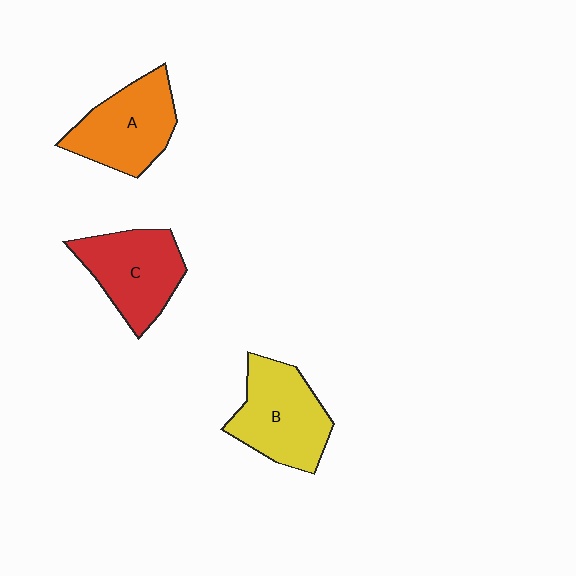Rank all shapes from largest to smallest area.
From largest to smallest: B (yellow), A (orange), C (red).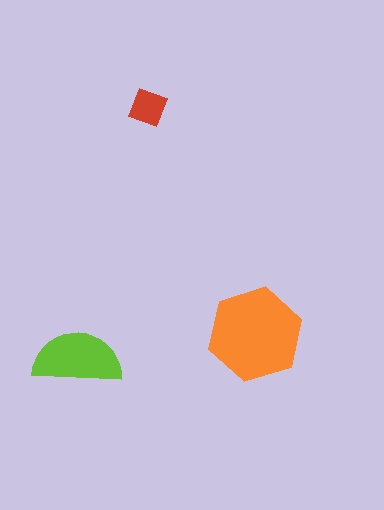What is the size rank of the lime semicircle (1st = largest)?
2nd.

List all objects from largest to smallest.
The orange hexagon, the lime semicircle, the red square.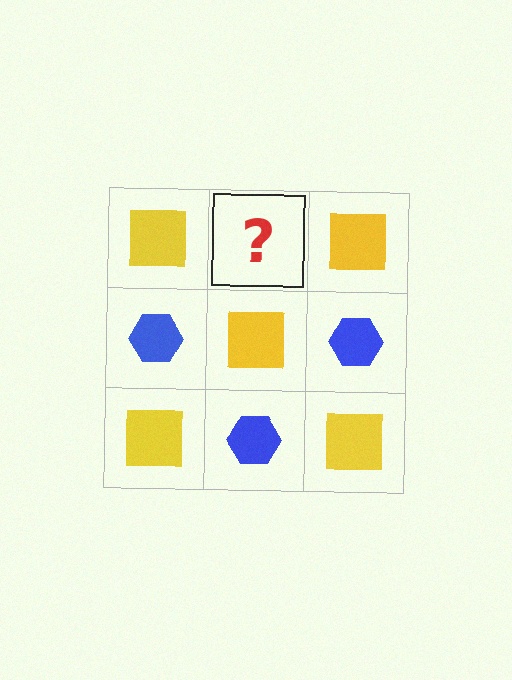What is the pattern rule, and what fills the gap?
The rule is that it alternates yellow square and blue hexagon in a checkerboard pattern. The gap should be filled with a blue hexagon.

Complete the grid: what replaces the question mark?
The question mark should be replaced with a blue hexagon.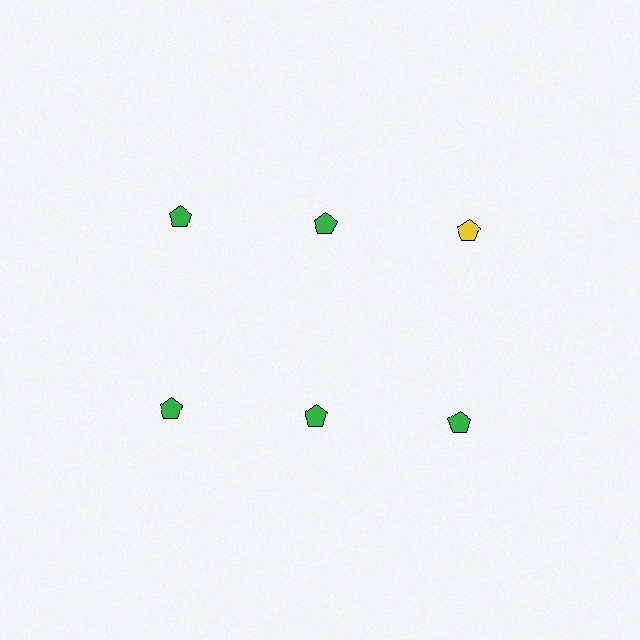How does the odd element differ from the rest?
It has a different color: yellow instead of green.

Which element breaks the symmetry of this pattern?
The yellow pentagon in the top row, center column breaks the symmetry. All other shapes are green pentagons.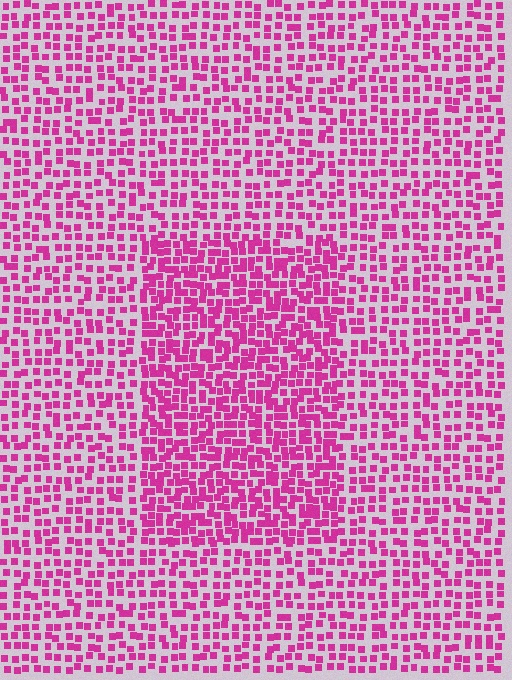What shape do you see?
I see a rectangle.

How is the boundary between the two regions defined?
The boundary is defined by a change in element density (approximately 1.6x ratio). All elements are the same color, size, and shape.